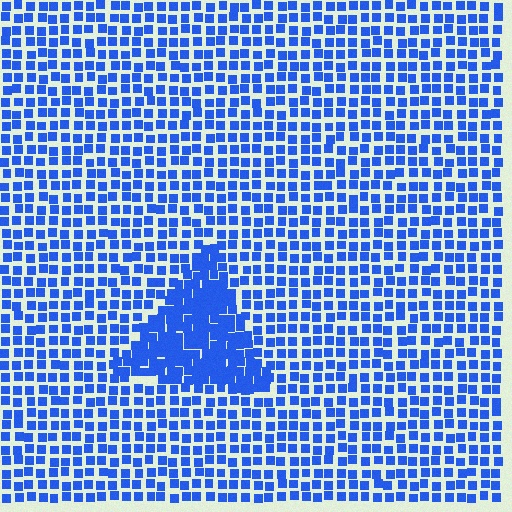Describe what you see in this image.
The image contains small blue elements arranged at two different densities. A triangle-shaped region is visible where the elements are more densely packed than the surrounding area.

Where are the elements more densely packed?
The elements are more densely packed inside the triangle boundary.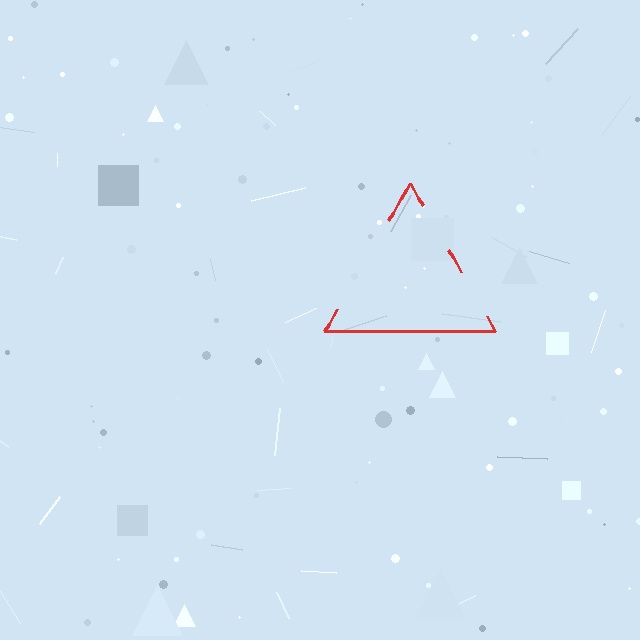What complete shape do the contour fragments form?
The contour fragments form a triangle.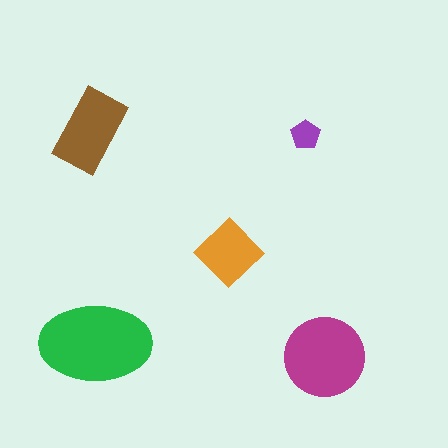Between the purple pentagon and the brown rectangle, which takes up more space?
The brown rectangle.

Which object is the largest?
The green ellipse.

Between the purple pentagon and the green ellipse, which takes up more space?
The green ellipse.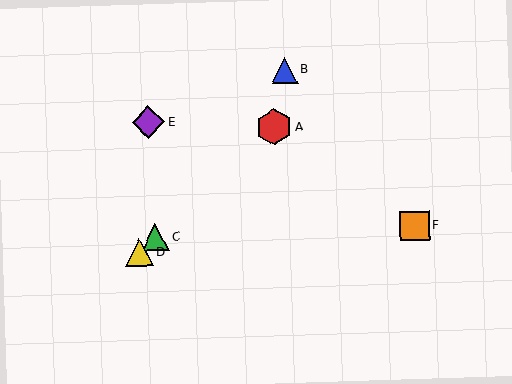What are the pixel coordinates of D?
Object D is at (139, 252).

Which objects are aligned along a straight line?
Objects A, C, D are aligned along a straight line.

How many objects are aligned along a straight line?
3 objects (A, C, D) are aligned along a straight line.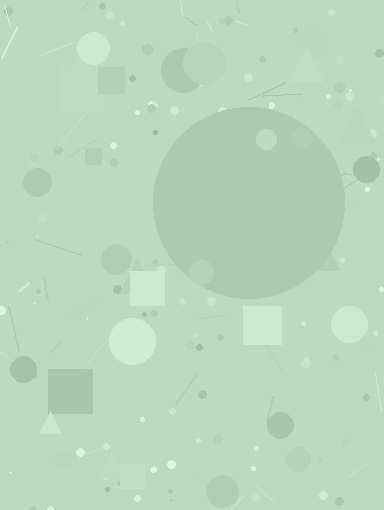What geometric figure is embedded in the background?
A circle is embedded in the background.